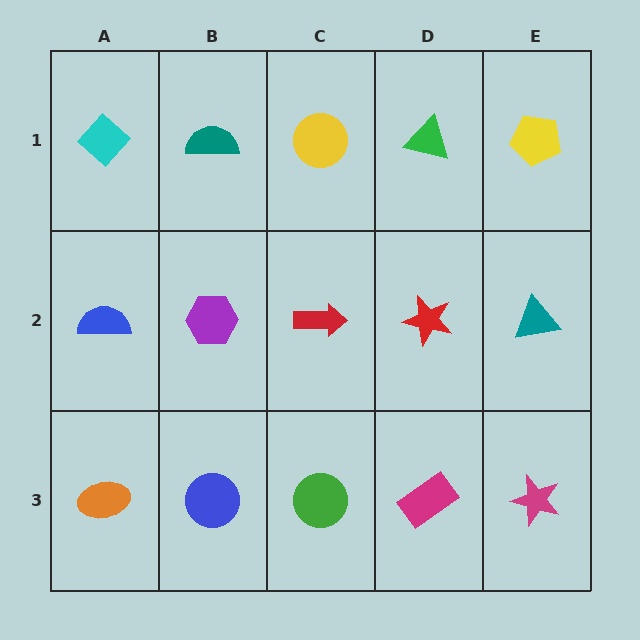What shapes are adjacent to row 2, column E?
A yellow pentagon (row 1, column E), a magenta star (row 3, column E), a red star (row 2, column D).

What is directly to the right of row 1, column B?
A yellow circle.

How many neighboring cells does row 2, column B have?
4.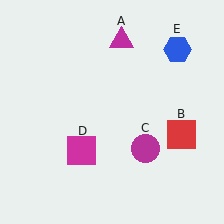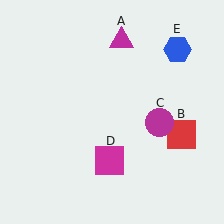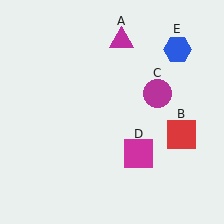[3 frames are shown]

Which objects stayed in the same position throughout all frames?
Magenta triangle (object A) and red square (object B) and blue hexagon (object E) remained stationary.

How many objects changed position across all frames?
2 objects changed position: magenta circle (object C), magenta square (object D).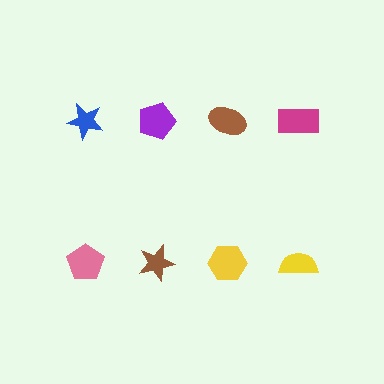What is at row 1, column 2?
A purple pentagon.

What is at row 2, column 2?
A brown star.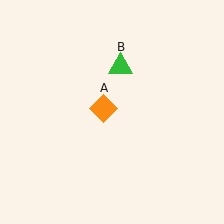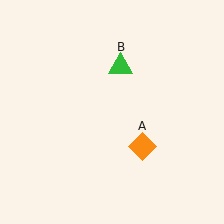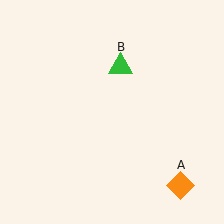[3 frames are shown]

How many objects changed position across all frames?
1 object changed position: orange diamond (object A).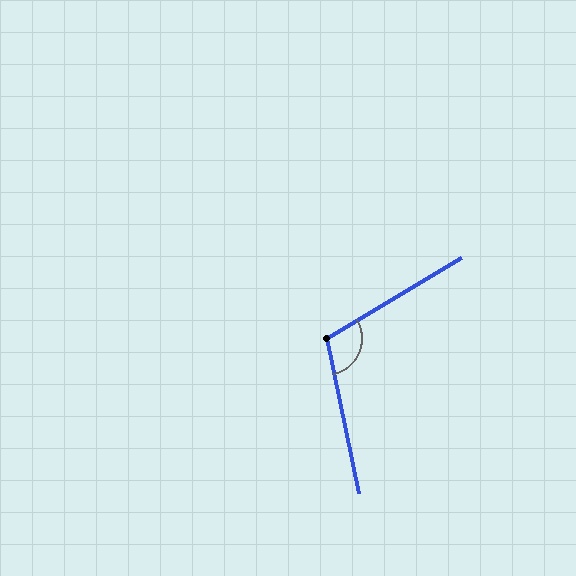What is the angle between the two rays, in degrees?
Approximately 109 degrees.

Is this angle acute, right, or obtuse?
It is obtuse.